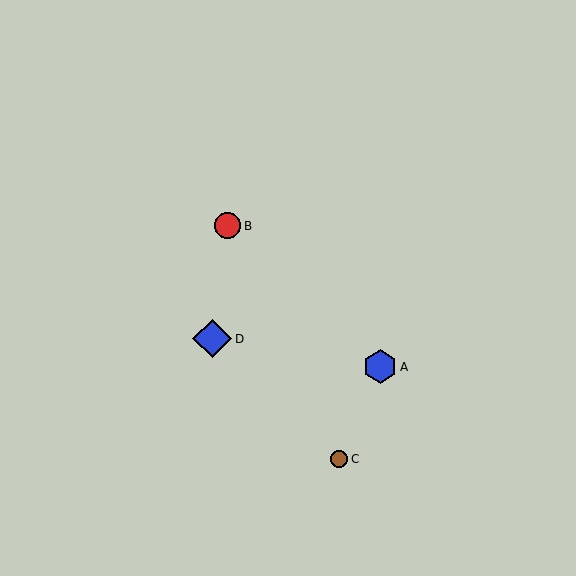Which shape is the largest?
The blue diamond (labeled D) is the largest.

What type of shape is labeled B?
Shape B is a red circle.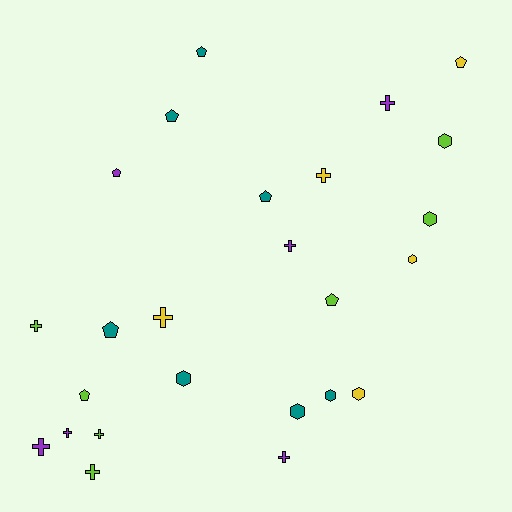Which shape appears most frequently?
Cross, with 10 objects.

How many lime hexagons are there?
There are 2 lime hexagons.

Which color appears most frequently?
Teal, with 7 objects.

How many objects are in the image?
There are 25 objects.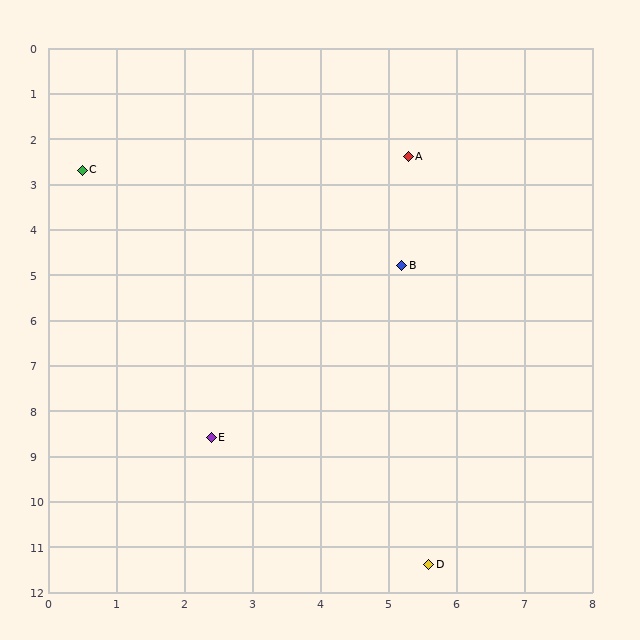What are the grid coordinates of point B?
Point B is at approximately (5.2, 4.8).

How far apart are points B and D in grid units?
Points B and D are about 6.6 grid units apart.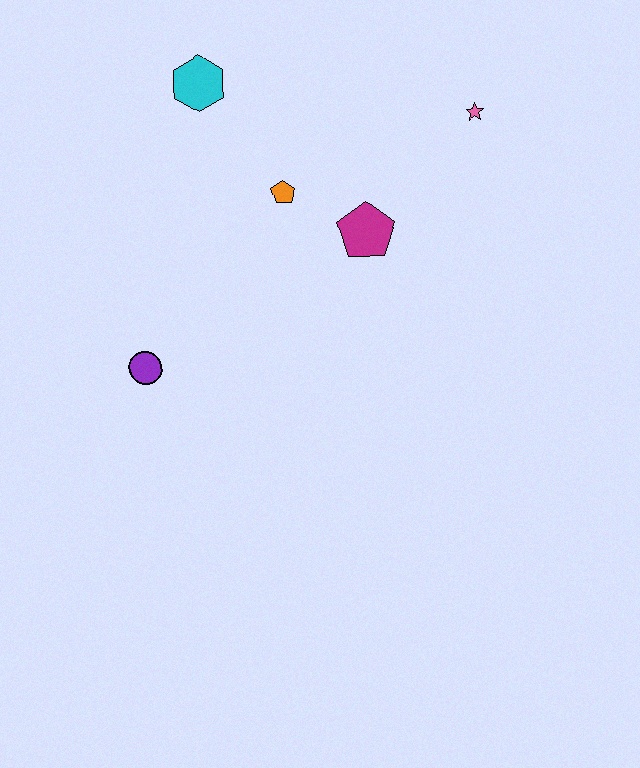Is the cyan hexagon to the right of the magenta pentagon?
No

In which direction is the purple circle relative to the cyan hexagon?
The purple circle is below the cyan hexagon.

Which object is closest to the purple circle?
The orange pentagon is closest to the purple circle.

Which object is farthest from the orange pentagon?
The purple circle is farthest from the orange pentagon.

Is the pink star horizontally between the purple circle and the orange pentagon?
No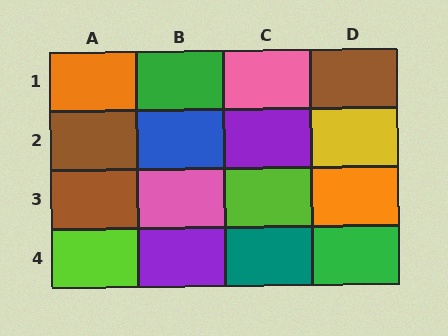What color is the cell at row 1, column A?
Orange.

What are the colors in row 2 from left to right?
Brown, blue, purple, yellow.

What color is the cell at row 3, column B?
Pink.